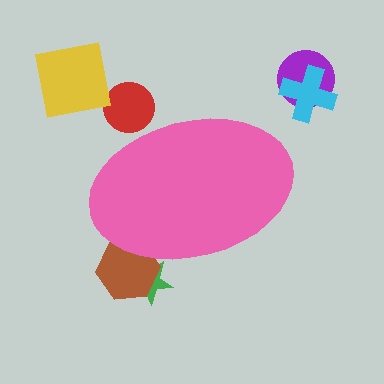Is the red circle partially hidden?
Yes, the red circle is partially hidden behind the pink ellipse.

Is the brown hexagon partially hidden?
Yes, the brown hexagon is partially hidden behind the pink ellipse.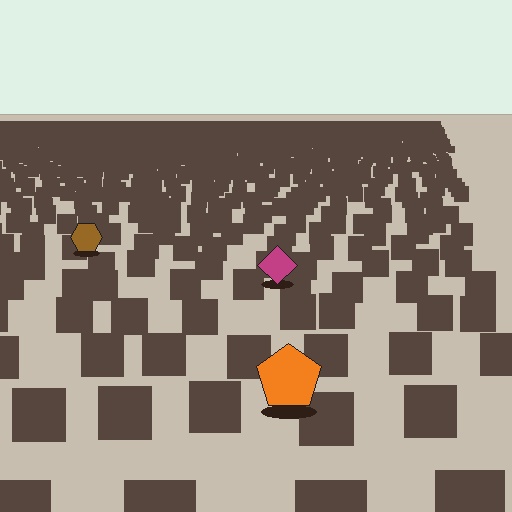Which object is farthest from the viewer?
The brown hexagon is farthest from the viewer. It appears smaller and the ground texture around it is denser.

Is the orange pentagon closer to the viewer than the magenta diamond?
Yes. The orange pentagon is closer — you can tell from the texture gradient: the ground texture is coarser near it.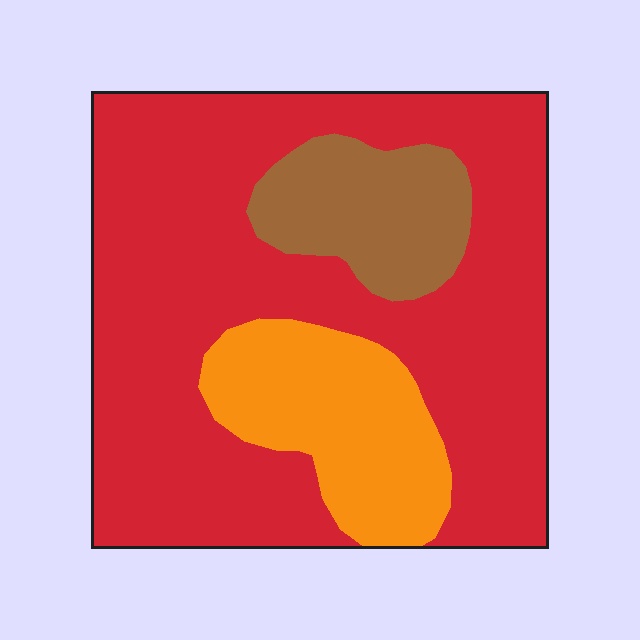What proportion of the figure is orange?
Orange covers about 15% of the figure.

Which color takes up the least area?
Brown, at roughly 15%.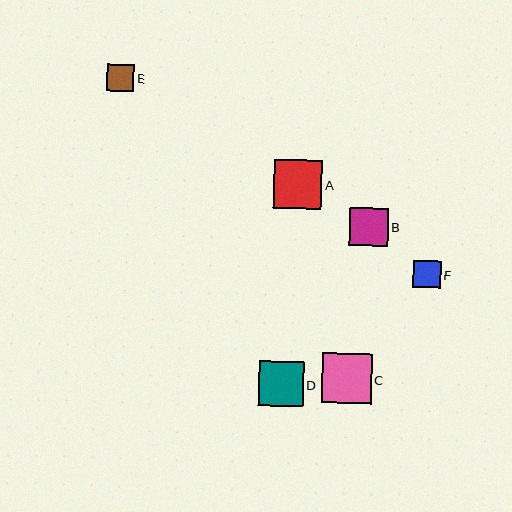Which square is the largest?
Square C is the largest with a size of approximately 50 pixels.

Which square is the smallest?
Square E is the smallest with a size of approximately 27 pixels.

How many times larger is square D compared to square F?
Square D is approximately 1.6 times the size of square F.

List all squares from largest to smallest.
From largest to smallest: C, A, D, B, F, E.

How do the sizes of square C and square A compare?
Square C and square A are approximately the same size.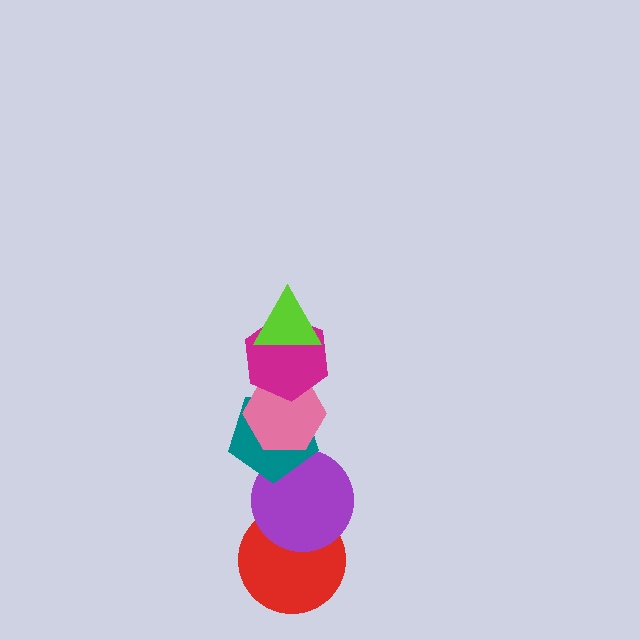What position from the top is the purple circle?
The purple circle is 5th from the top.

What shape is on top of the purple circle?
The teal pentagon is on top of the purple circle.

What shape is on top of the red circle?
The purple circle is on top of the red circle.